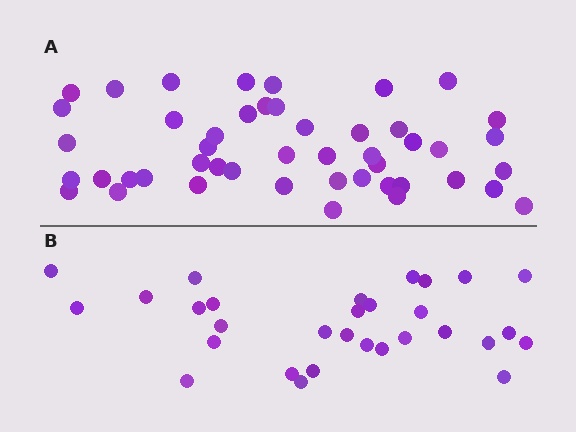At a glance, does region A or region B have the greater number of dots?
Region A (the top region) has more dots.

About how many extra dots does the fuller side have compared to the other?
Region A has approximately 15 more dots than region B.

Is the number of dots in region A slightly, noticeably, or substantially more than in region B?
Region A has substantially more. The ratio is roughly 1.6 to 1.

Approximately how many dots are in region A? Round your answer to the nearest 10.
About 50 dots. (The exact count is 47, which rounds to 50.)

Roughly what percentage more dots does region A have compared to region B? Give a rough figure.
About 55% more.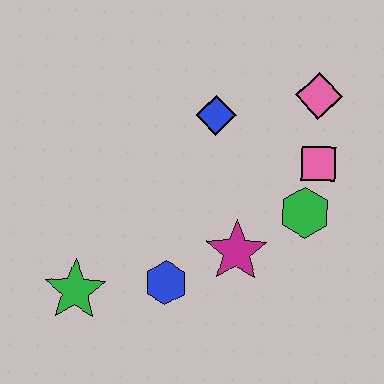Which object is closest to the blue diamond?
The pink diamond is closest to the blue diamond.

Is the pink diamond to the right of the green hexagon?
Yes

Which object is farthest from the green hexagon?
The green star is farthest from the green hexagon.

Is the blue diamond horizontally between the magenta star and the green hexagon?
No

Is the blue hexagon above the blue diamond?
No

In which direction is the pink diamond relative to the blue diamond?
The pink diamond is to the right of the blue diamond.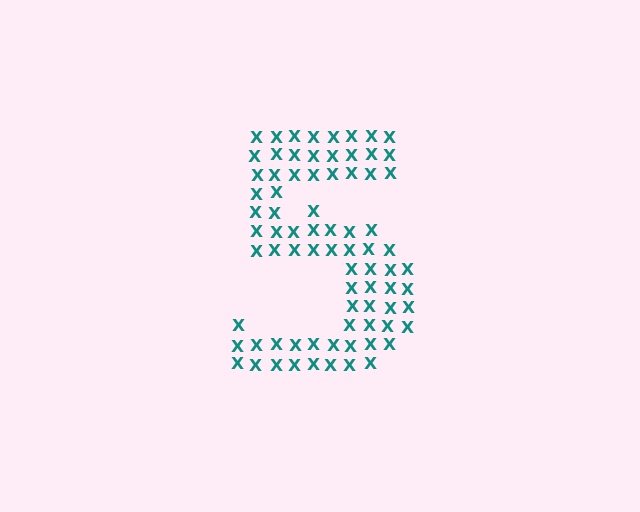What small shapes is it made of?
It is made of small letter X's.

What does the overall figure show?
The overall figure shows the digit 5.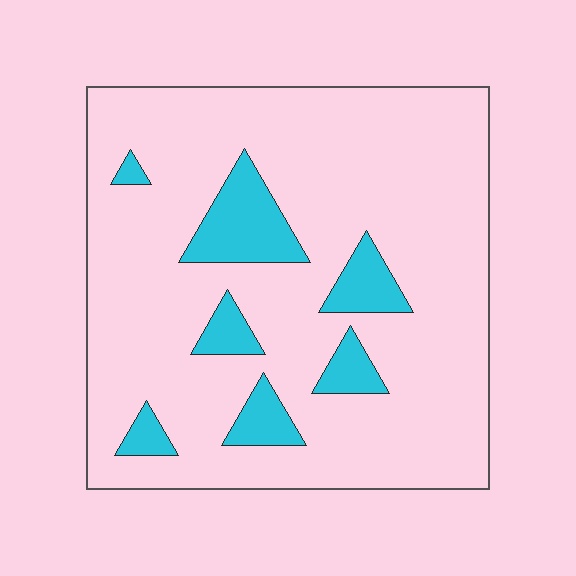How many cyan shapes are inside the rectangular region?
7.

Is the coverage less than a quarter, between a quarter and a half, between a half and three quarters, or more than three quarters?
Less than a quarter.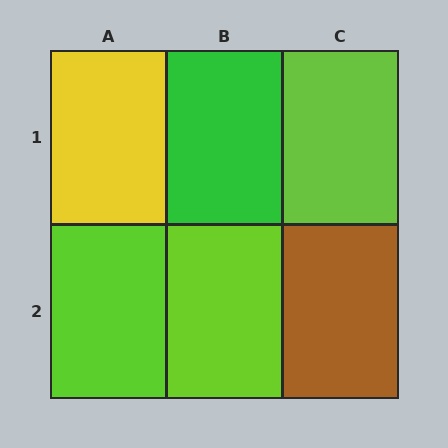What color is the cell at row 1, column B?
Green.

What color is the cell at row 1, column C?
Lime.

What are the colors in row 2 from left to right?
Lime, lime, brown.